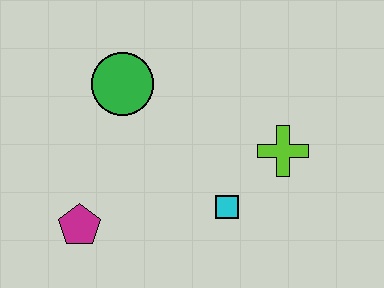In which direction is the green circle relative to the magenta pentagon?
The green circle is above the magenta pentagon.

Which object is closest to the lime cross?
The cyan square is closest to the lime cross.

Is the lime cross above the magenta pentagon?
Yes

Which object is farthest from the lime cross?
The magenta pentagon is farthest from the lime cross.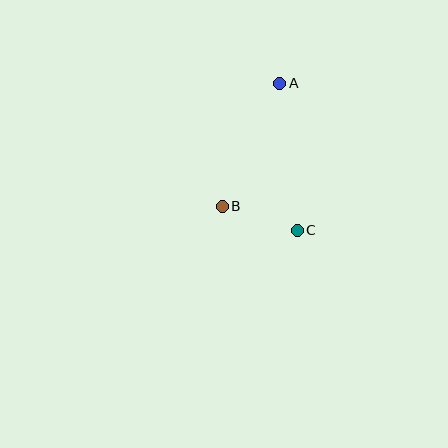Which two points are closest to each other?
Points B and C are closest to each other.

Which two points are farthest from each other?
Points A and C are farthest from each other.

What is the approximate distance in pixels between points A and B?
The distance between A and B is approximately 136 pixels.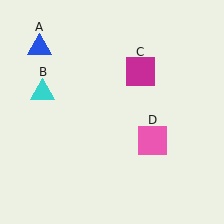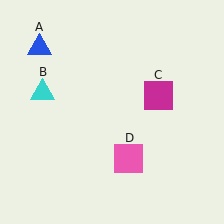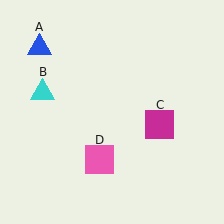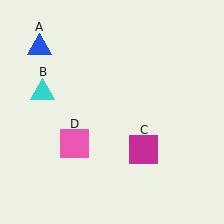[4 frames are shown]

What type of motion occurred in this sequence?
The magenta square (object C), pink square (object D) rotated clockwise around the center of the scene.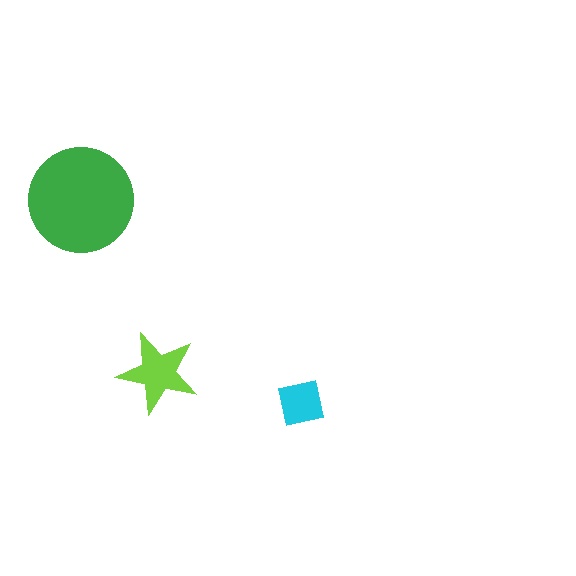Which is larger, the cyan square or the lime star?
The lime star.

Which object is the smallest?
The cyan square.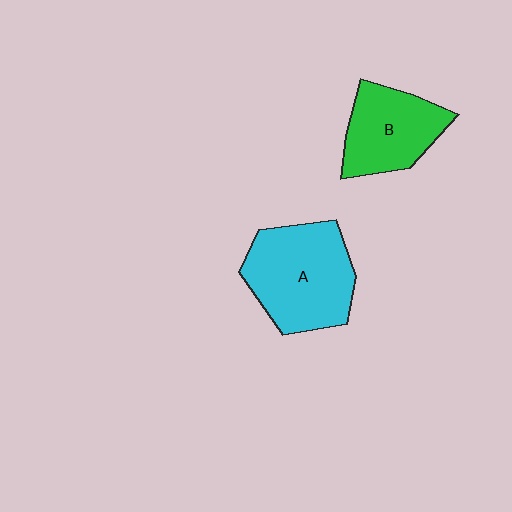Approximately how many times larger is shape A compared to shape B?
Approximately 1.4 times.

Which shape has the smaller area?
Shape B (green).